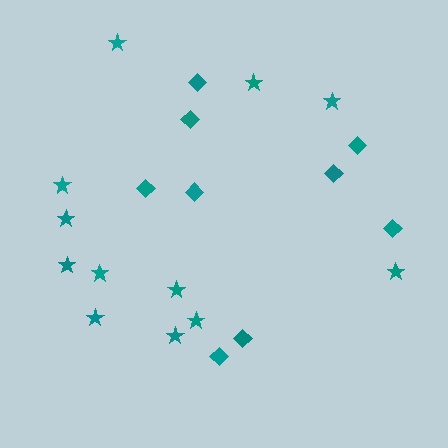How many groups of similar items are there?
There are 2 groups: one group of diamonds (9) and one group of stars (12).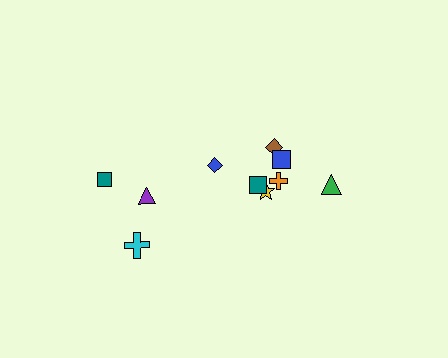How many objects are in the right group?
There are 7 objects.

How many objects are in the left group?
There are 4 objects.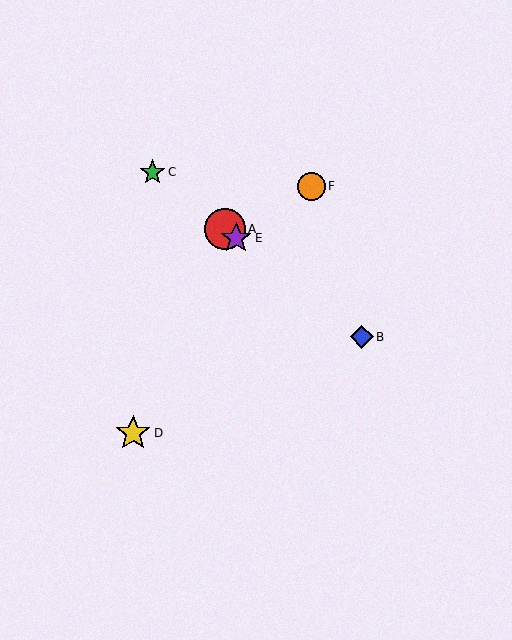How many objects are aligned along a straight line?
4 objects (A, B, C, E) are aligned along a straight line.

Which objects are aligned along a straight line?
Objects A, B, C, E are aligned along a straight line.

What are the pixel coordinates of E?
Object E is at (236, 238).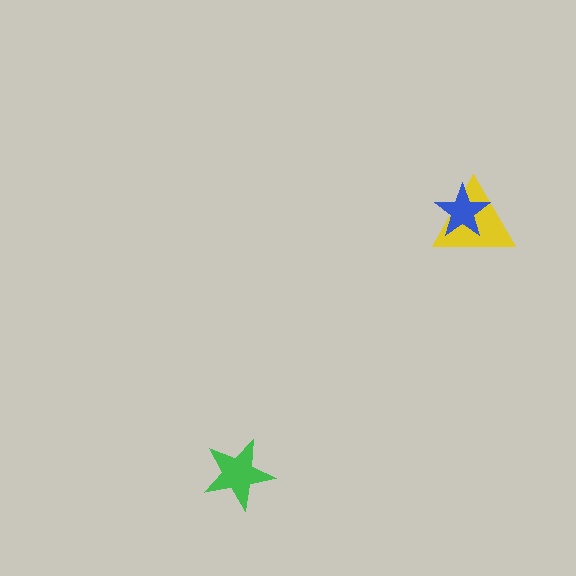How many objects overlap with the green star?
0 objects overlap with the green star.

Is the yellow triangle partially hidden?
Yes, it is partially covered by another shape.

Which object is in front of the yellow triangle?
The blue star is in front of the yellow triangle.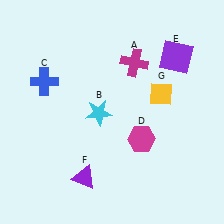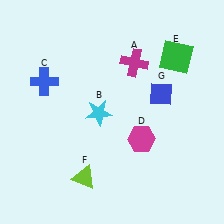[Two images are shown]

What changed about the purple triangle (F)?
In Image 1, F is purple. In Image 2, it changed to lime.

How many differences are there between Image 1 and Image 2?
There are 3 differences between the two images.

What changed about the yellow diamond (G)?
In Image 1, G is yellow. In Image 2, it changed to blue.